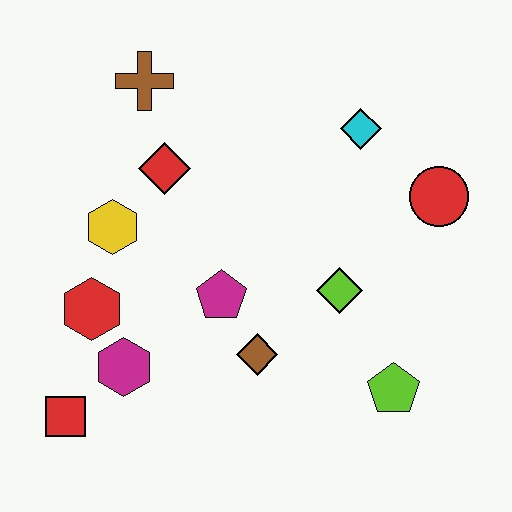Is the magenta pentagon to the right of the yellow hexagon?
Yes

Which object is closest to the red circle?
The cyan diamond is closest to the red circle.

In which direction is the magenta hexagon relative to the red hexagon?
The magenta hexagon is below the red hexagon.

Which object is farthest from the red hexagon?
The red circle is farthest from the red hexagon.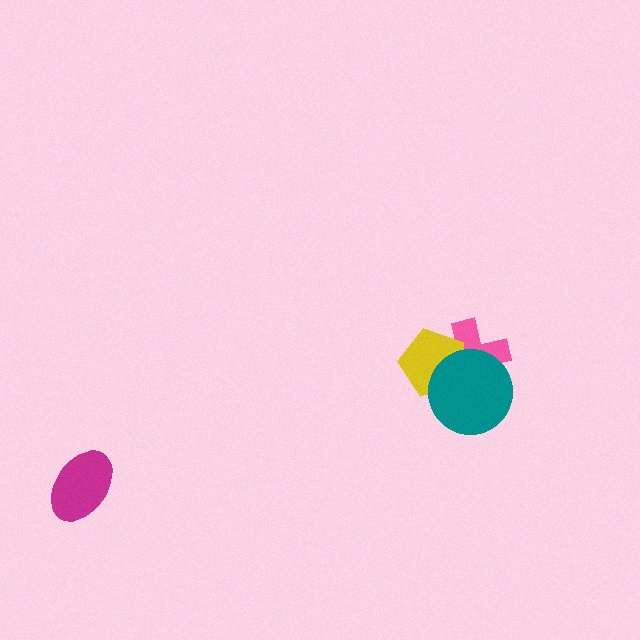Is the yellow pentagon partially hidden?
Yes, it is partially covered by another shape.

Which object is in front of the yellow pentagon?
The teal circle is in front of the yellow pentagon.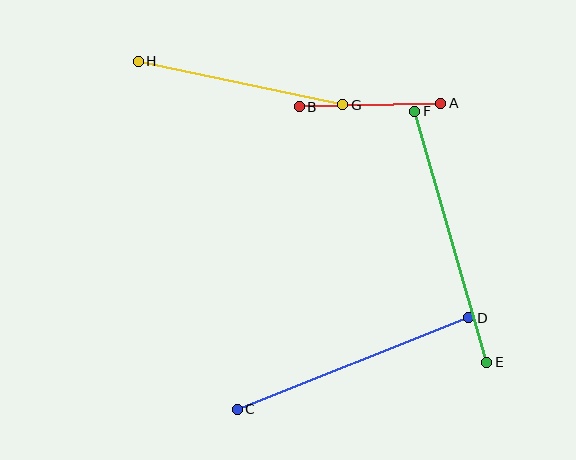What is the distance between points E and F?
The distance is approximately 261 pixels.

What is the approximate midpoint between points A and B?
The midpoint is at approximately (370, 105) pixels.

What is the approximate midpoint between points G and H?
The midpoint is at approximately (241, 83) pixels.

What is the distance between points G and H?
The distance is approximately 209 pixels.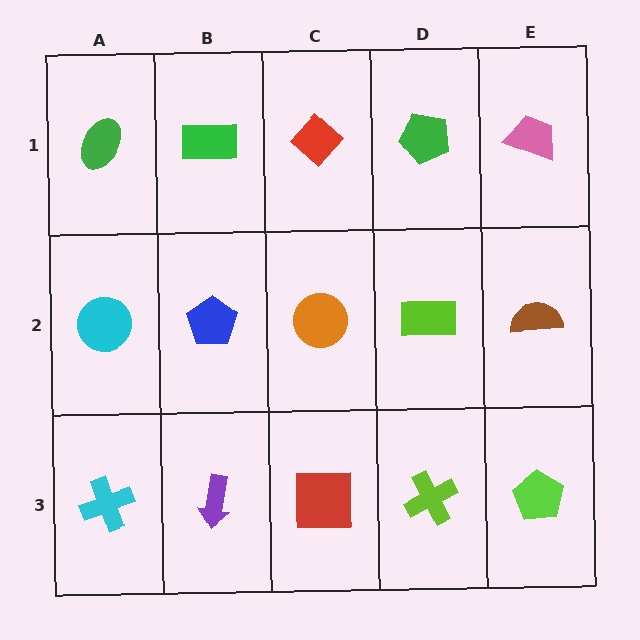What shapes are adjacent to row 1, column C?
An orange circle (row 2, column C), a green rectangle (row 1, column B), a green pentagon (row 1, column D).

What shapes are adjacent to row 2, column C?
A red diamond (row 1, column C), a red square (row 3, column C), a blue pentagon (row 2, column B), a lime rectangle (row 2, column D).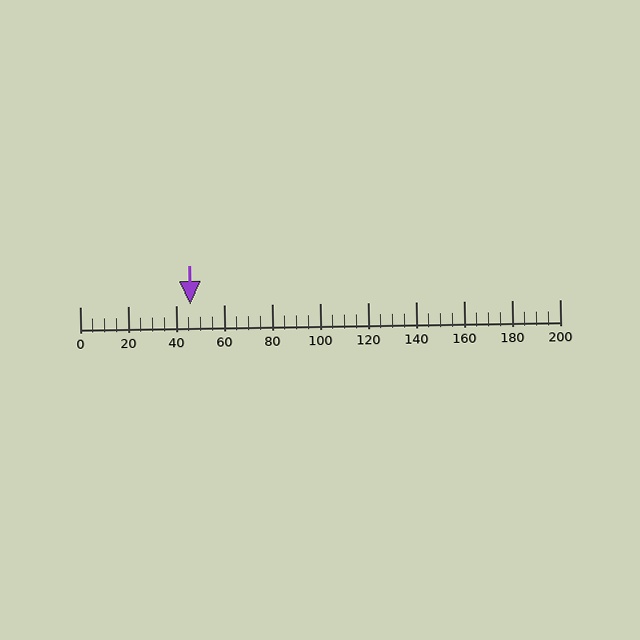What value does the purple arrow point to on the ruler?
The purple arrow points to approximately 46.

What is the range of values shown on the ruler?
The ruler shows values from 0 to 200.